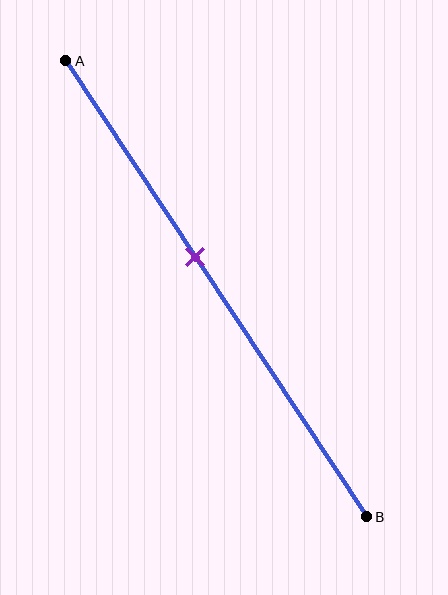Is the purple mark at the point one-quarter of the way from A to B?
No, the mark is at about 45% from A, not at the 25% one-quarter point.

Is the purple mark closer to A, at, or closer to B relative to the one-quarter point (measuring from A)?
The purple mark is closer to point B than the one-quarter point of segment AB.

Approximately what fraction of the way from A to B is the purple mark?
The purple mark is approximately 45% of the way from A to B.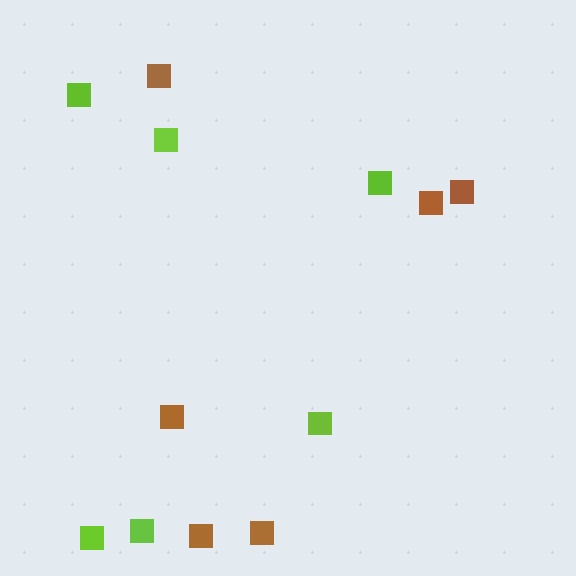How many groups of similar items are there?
There are 2 groups: one group of lime squares (6) and one group of brown squares (6).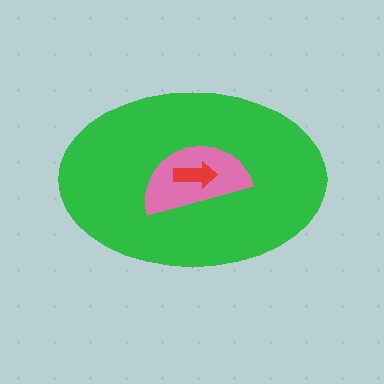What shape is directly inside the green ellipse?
The pink semicircle.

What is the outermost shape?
The green ellipse.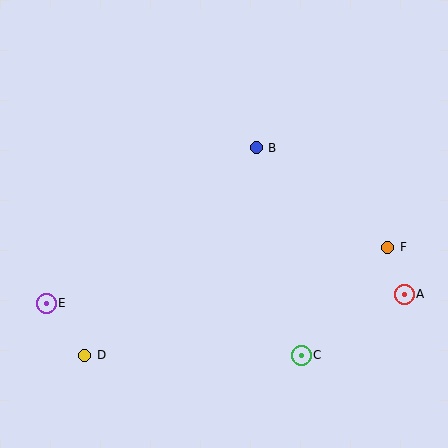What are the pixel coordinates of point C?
Point C is at (301, 355).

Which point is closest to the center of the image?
Point B at (256, 148) is closest to the center.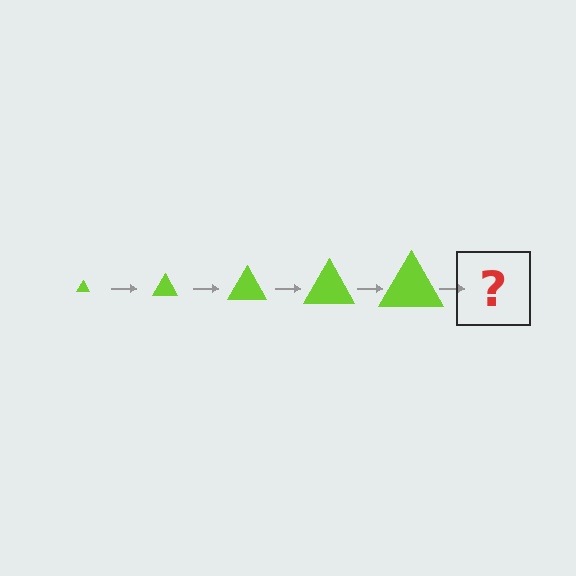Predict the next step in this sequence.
The next step is a lime triangle, larger than the previous one.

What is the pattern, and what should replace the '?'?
The pattern is that the triangle gets progressively larger each step. The '?' should be a lime triangle, larger than the previous one.